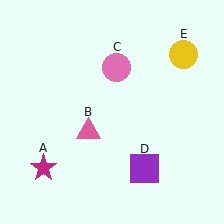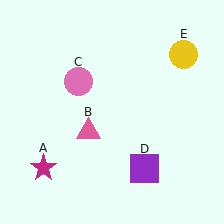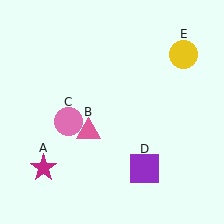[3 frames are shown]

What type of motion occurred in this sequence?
The pink circle (object C) rotated counterclockwise around the center of the scene.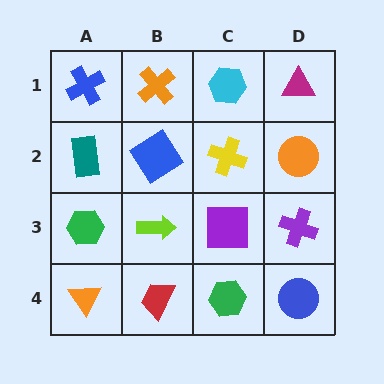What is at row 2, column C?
A yellow cross.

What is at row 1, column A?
A blue cross.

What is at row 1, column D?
A magenta triangle.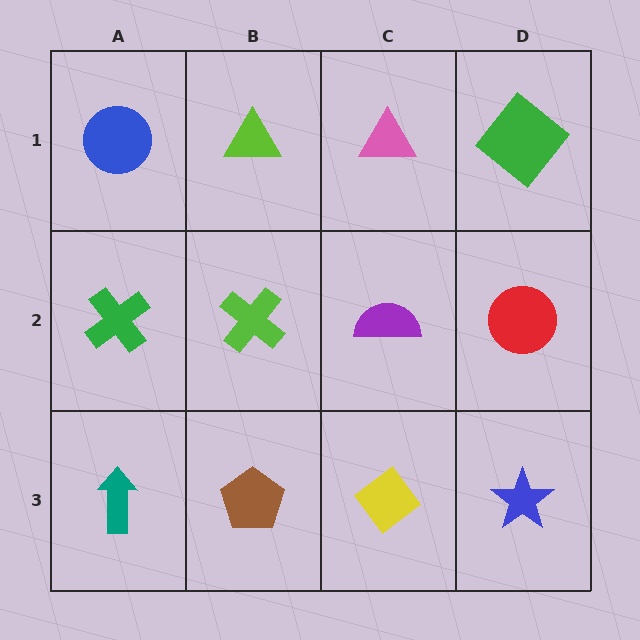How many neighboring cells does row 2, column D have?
3.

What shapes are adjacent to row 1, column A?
A green cross (row 2, column A), a lime triangle (row 1, column B).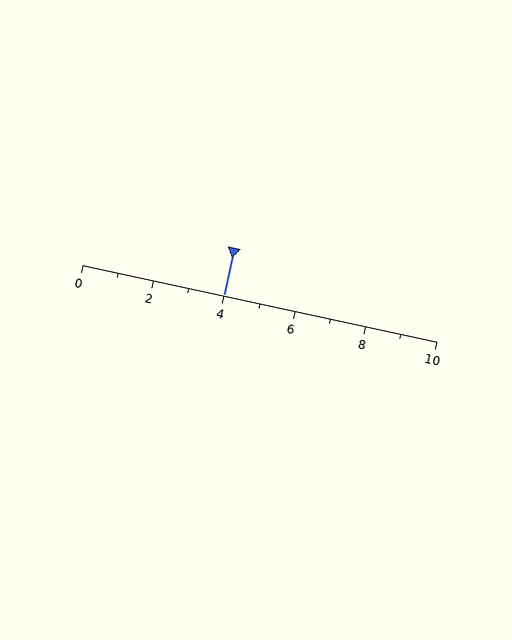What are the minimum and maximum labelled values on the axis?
The axis runs from 0 to 10.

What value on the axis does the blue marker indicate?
The marker indicates approximately 4.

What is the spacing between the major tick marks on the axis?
The major ticks are spaced 2 apart.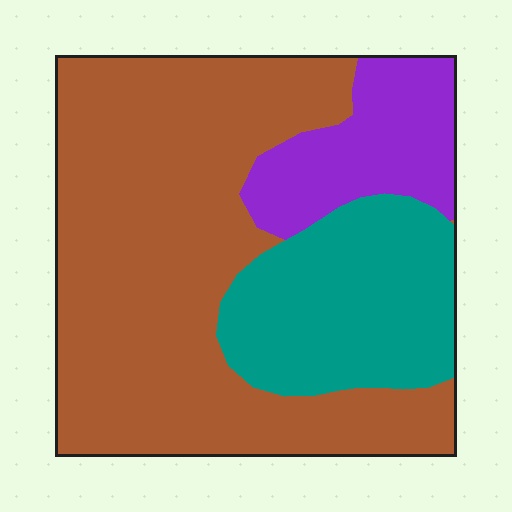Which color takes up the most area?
Brown, at roughly 60%.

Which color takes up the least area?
Purple, at roughly 15%.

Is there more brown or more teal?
Brown.